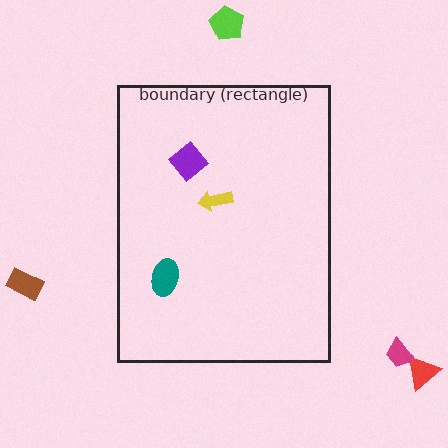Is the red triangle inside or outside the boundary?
Outside.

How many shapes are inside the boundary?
3 inside, 4 outside.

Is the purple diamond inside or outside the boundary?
Inside.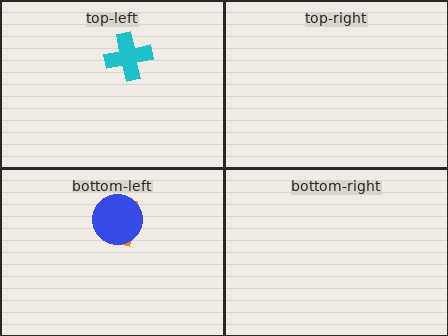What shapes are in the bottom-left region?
The orange semicircle, the blue circle.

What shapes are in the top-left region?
The cyan cross.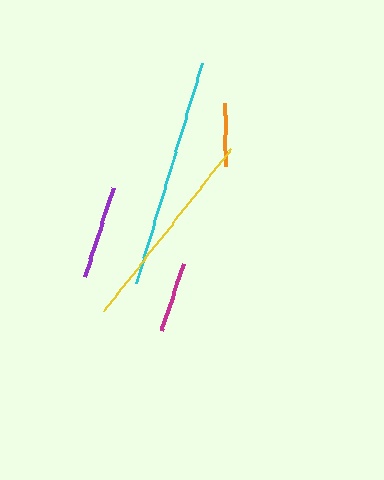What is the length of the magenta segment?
The magenta segment is approximately 70 pixels long.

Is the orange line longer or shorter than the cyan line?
The cyan line is longer than the orange line.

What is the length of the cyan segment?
The cyan segment is approximately 230 pixels long.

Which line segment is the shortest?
The orange line is the shortest at approximately 63 pixels.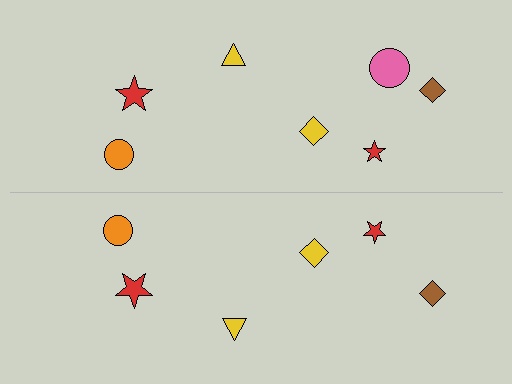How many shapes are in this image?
There are 13 shapes in this image.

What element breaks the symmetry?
A pink circle is missing from the bottom side.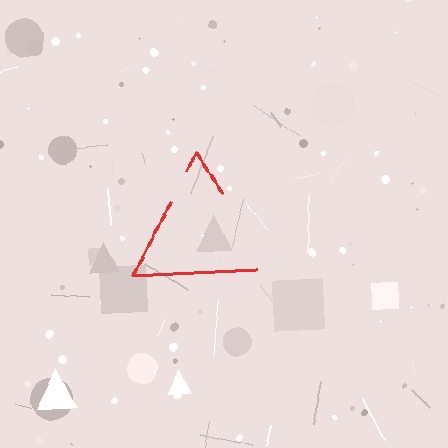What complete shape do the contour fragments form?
The contour fragments form a triangle.